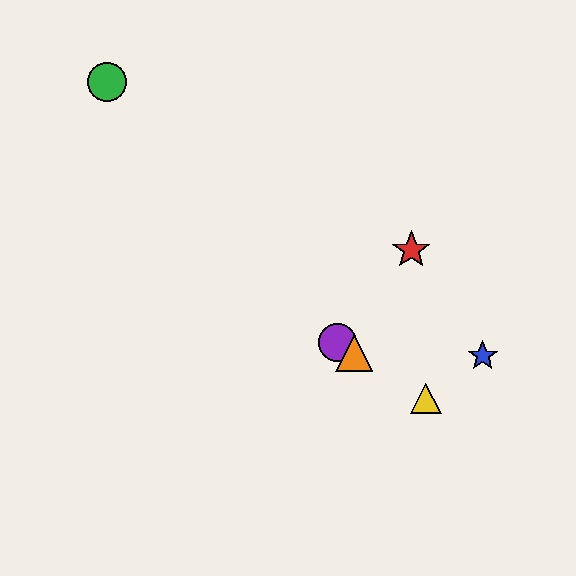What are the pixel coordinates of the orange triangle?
The orange triangle is at (354, 353).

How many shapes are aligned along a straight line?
3 shapes (the yellow triangle, the purple circle, the orange triangle) are aligned along a straight line.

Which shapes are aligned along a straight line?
The yellow triangle, the purple circle, the orange triangle are aligned along a straight line.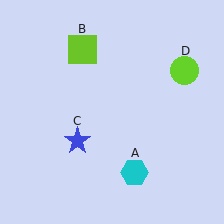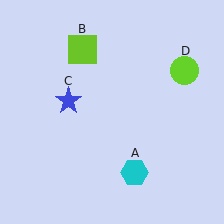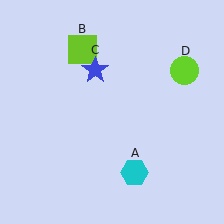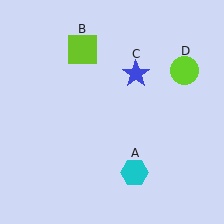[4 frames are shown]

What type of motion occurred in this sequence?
The blue star (object C) rotated clockwise around the center of the scene.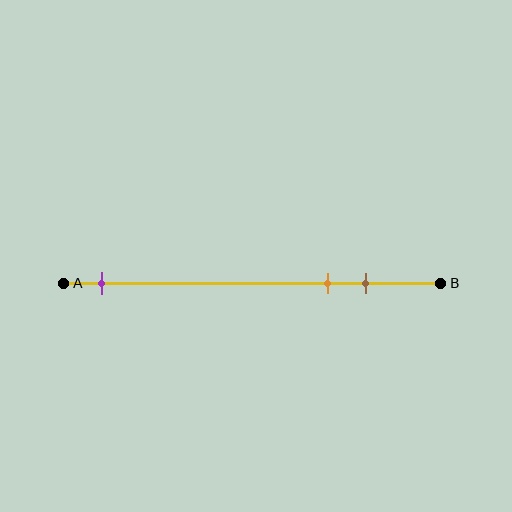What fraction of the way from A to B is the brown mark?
The brown mark is approximately 80% (0.8) of the way from A to B.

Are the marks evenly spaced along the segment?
No, the marks are not evenly spaced.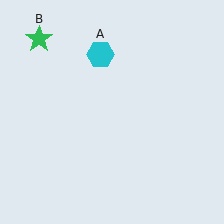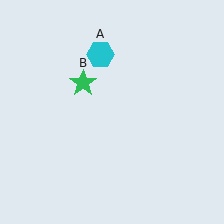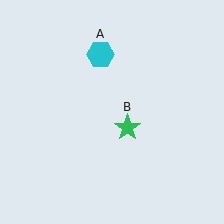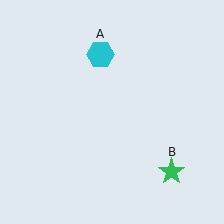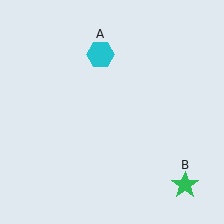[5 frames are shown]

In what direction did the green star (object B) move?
The green star (object B) moved down and to the right.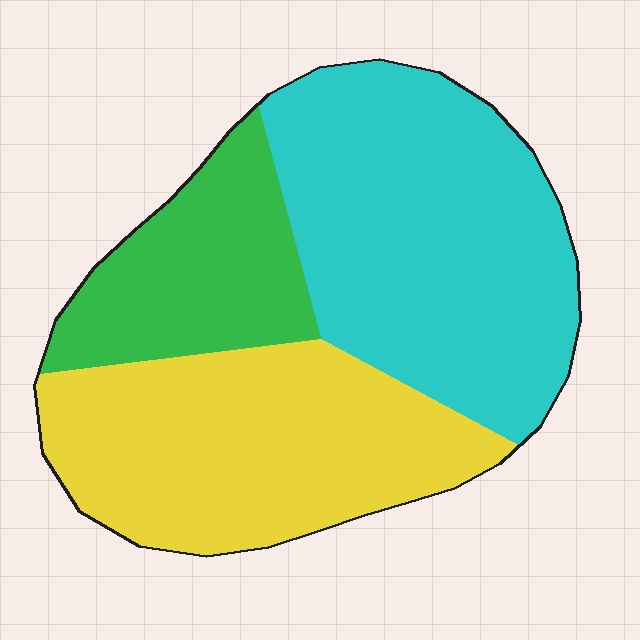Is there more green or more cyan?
Cyan.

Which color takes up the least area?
Green, at roughly 20%.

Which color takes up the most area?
Cyan, at roughly 45%.